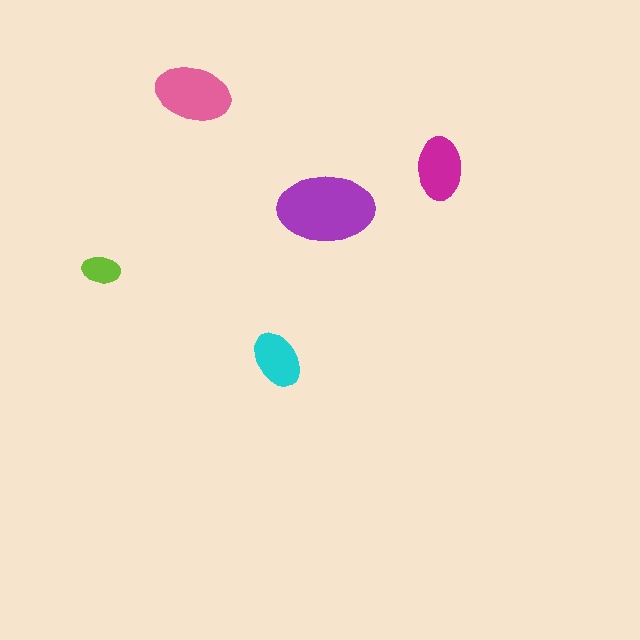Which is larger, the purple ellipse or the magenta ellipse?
The purple one.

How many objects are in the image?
There are 5 objects in the image.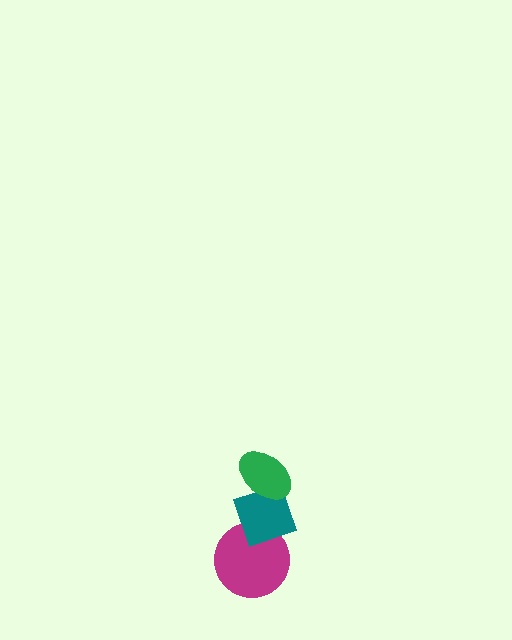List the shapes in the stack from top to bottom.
From top to bottom: the green ellipse, the teal diamond, the magenta circle.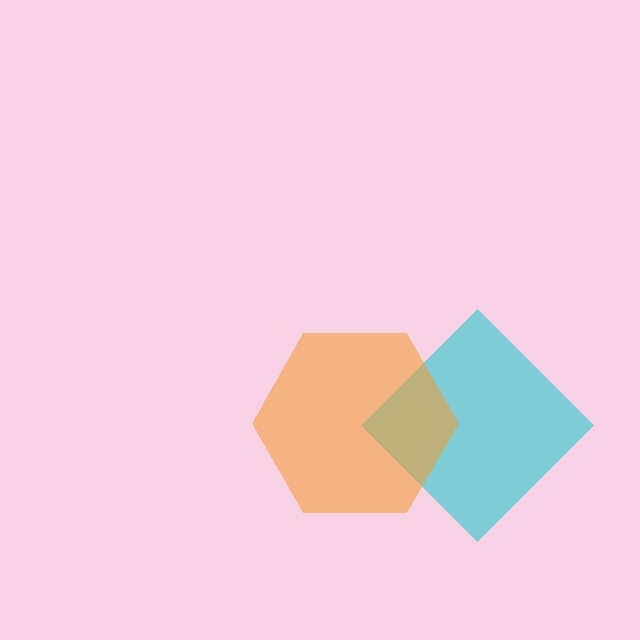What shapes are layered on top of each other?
The layered shapes are: a cyan diamond, an orange hexagon.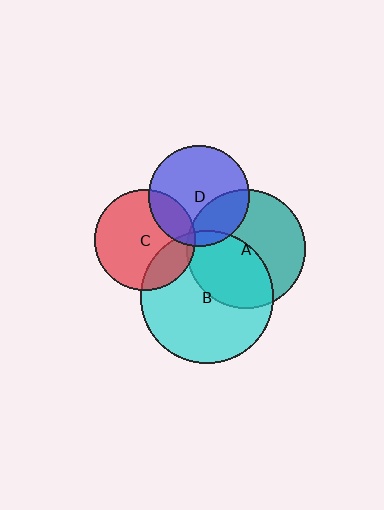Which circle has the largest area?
Circle B (cyan).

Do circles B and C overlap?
Yes.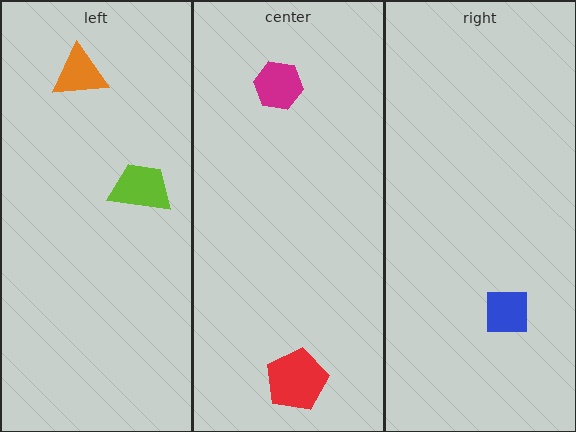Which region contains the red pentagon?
The center region.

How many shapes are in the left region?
2.